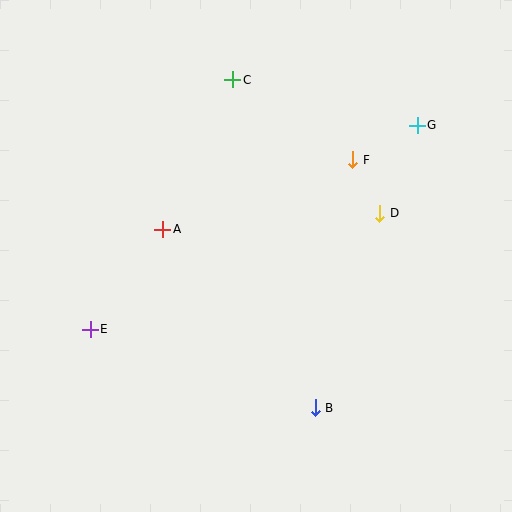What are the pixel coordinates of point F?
Point F is at (353, 160).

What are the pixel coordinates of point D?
Point D is at (380, 213).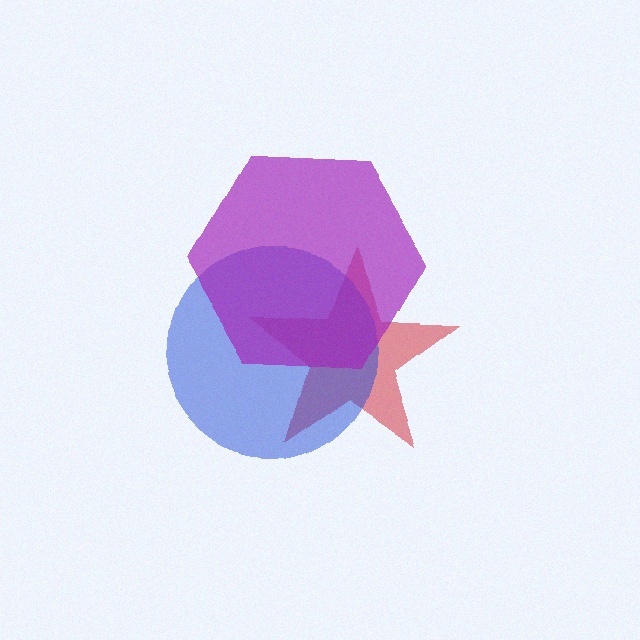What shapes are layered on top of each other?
The layered shapes are: a red star, a blue circle, a purple hexagon.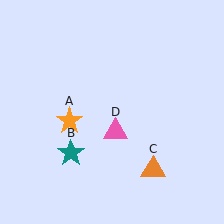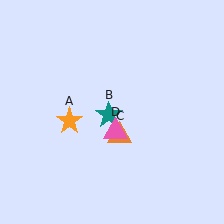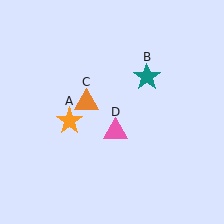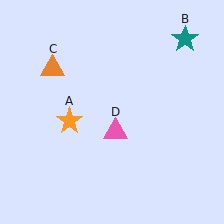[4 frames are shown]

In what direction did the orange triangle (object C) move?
The orange triangle (object C) moved up and to the left.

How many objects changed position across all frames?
2 objects changed position: teal star (object B), orange triangle (object C).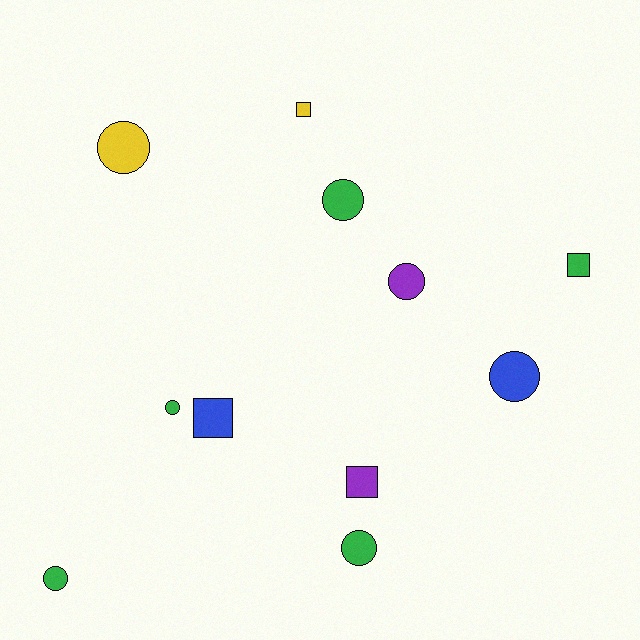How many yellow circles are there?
There is 1 yellow circle.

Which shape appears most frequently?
Circle, with 7 objects.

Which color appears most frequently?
Green, with 5 objects.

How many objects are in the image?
There are 11 objects.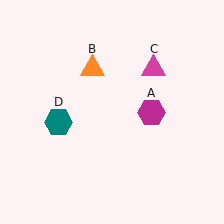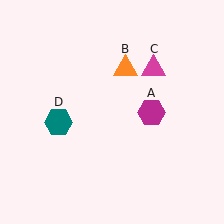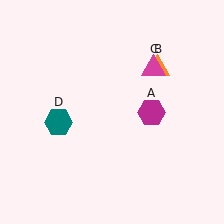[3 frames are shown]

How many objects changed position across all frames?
1 object changed position: orange triangle (object B).